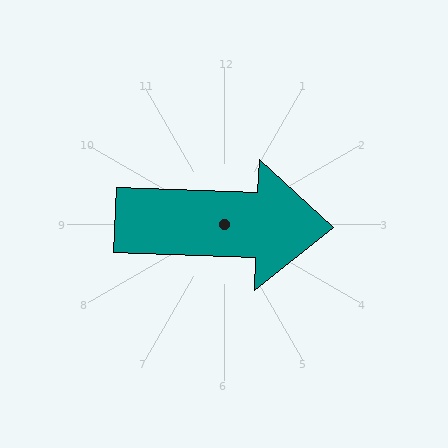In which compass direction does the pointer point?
East.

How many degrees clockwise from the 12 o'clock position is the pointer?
Approximately 92 degrees.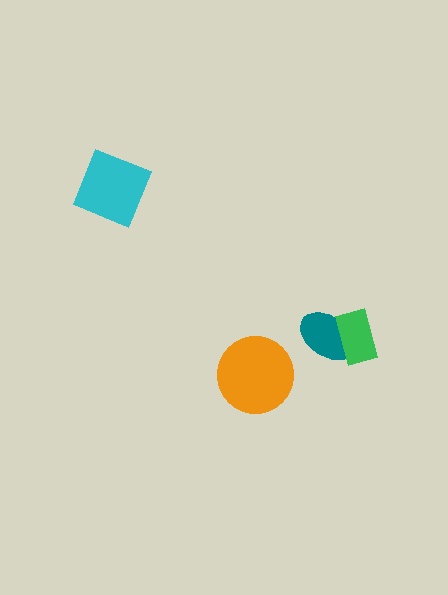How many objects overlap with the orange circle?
0 objects overlap with the orange circle.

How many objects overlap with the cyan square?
0 objects overlap with the cyan square.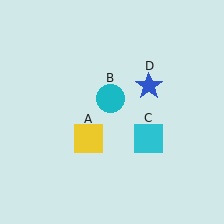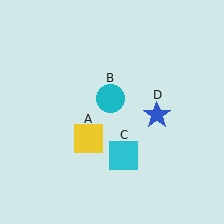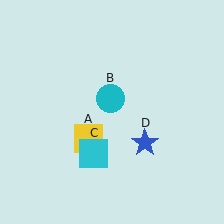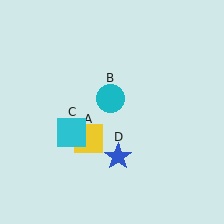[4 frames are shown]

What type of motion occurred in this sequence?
The cyan square (object C), blue star (object D) rotated clockwise around the center of the scene.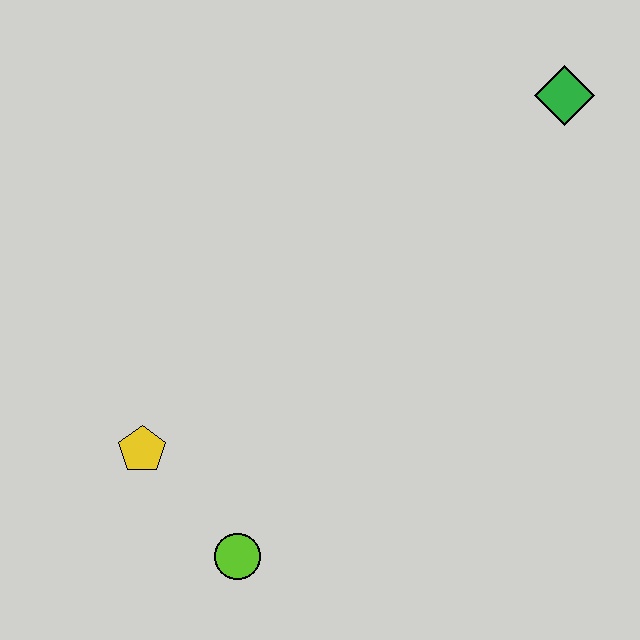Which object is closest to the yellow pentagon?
The lime circle is closest to the yellow pentagon.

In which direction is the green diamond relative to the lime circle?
The green diamond is above the lime circle.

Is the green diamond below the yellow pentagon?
No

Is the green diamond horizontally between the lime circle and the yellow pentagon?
No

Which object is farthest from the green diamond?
The lime circle is farthest from the green diamond.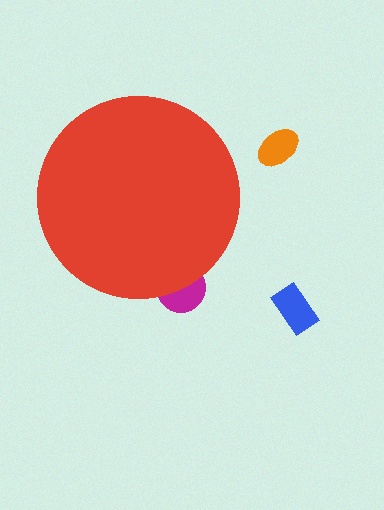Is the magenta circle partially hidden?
Yes, the magenta circle is partially hidden behind the red circle.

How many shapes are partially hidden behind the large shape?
1 shape is partially hidden.